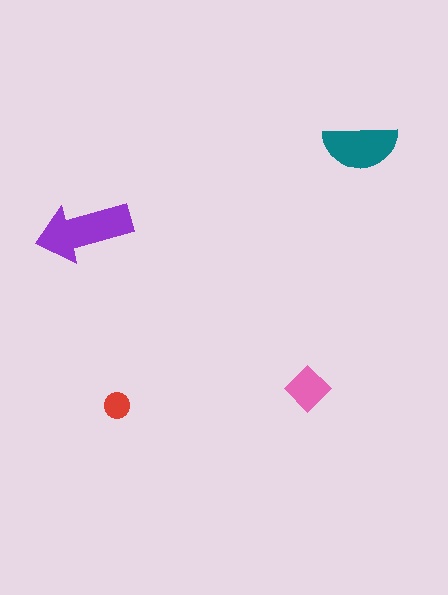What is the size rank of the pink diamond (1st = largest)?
3rd.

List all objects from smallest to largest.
The red circle, the pink diamond, the teal semicircle, the purple arrow.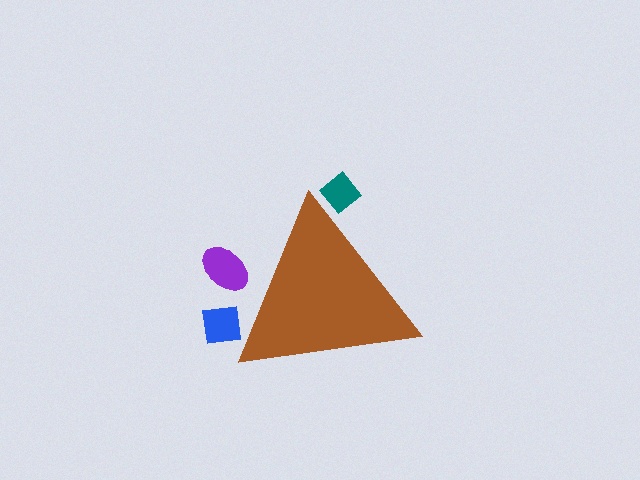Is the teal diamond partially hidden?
Yes, the teal diamond is partially hidden behind the brown triangle.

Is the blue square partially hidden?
Yes, the blue square is partially hidden behind the brown triangle.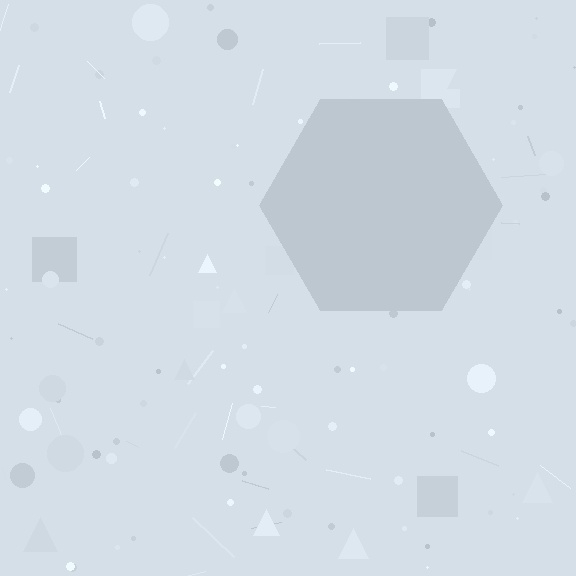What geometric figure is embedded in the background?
A hexagon is embedded in the background.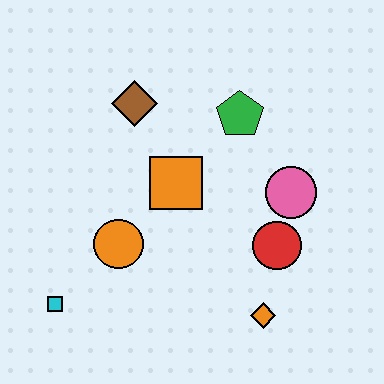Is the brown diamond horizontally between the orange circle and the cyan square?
No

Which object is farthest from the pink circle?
The cyan square is farthest from the pink circle.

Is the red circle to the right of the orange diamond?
Yes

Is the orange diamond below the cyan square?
Yes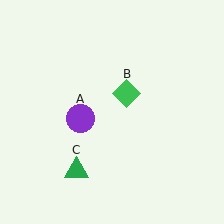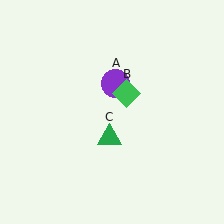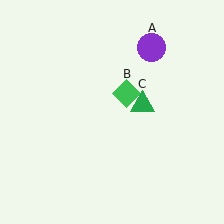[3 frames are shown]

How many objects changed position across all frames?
2 objects changed position: purple circle (object A), green triangle (object C).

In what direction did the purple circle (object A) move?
The purple circle (object A) moved up and to the right.